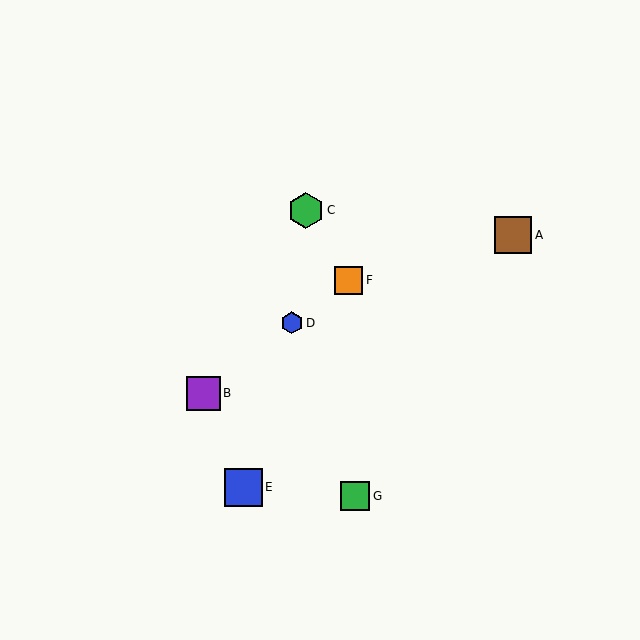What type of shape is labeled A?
Shape A is a brown square.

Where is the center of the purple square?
The center of the purple square is at (203, 393).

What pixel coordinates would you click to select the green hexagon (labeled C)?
Click at (306, 210) to select the green hexagon C.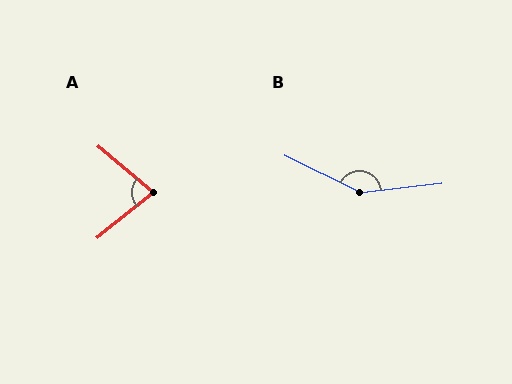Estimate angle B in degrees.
Approximately 147 degrees.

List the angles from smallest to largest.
A (79°), B (147°).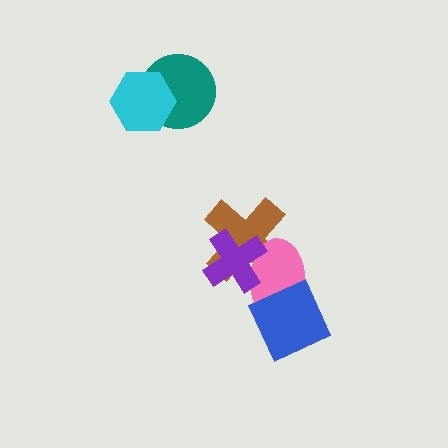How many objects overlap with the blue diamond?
1 object overlaps with the blue diamond.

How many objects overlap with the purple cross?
2 objects overlap with the purple cross.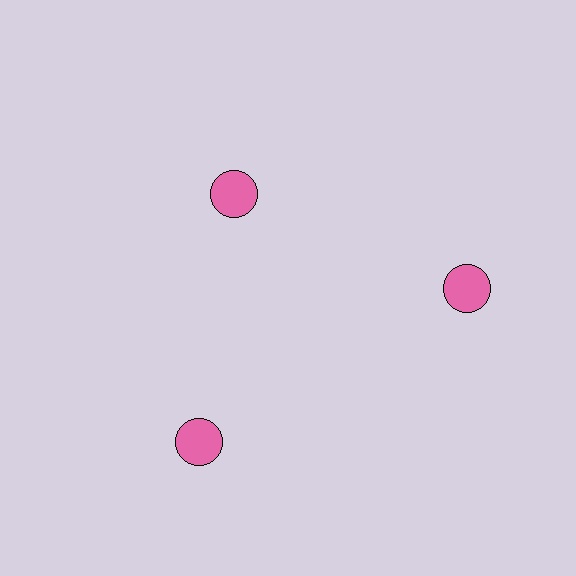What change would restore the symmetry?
The symmetry would be restored by moving it outward, back onto the ring so that all 3 circles sit at equal angles and equal distance from the center.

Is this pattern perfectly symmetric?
No. The 3 pink circles are arranged in a ring, but one element near the 11 o'clock position is pulled inward toward the center, breaking the 3-fold rotational symmetry.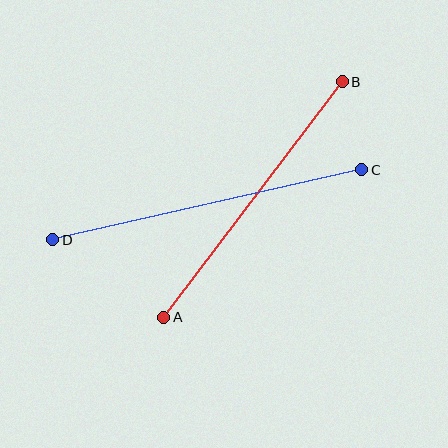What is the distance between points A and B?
The distance is approximately 295 pixels.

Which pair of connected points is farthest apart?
Points C and D are farthest apart.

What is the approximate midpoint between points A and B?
The midpoint is at approximately (253, 200) pixels.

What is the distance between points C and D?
The distance is approximately 317 pixels.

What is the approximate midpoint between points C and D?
The midpoint is at approximately (207, 205) pixels.